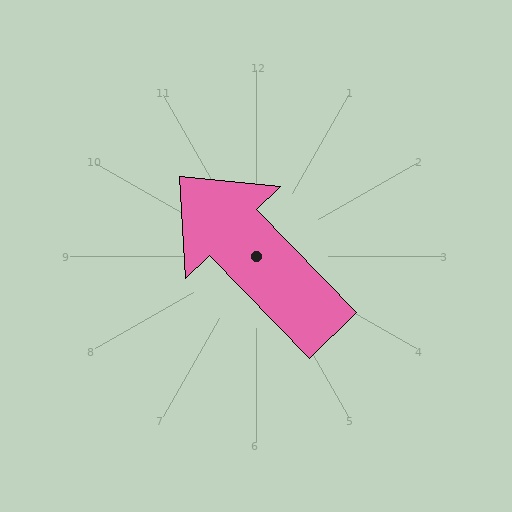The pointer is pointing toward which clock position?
Roughly 11 o'clock.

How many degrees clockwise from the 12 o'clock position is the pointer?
Approximately 316 degrees.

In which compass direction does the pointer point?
Northwest.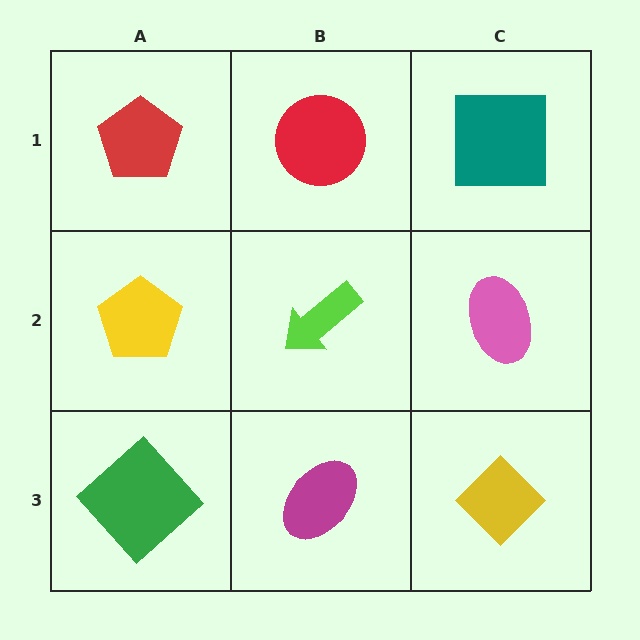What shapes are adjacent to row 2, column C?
A teal square (row 1, column C), a yellow diamond (row 3, column C), a lime arrow (row 2, column B).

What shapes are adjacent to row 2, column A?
A red pentagon (row 1, column A), a green diamond (row 3, column A), a lime arrow (row 2, column B).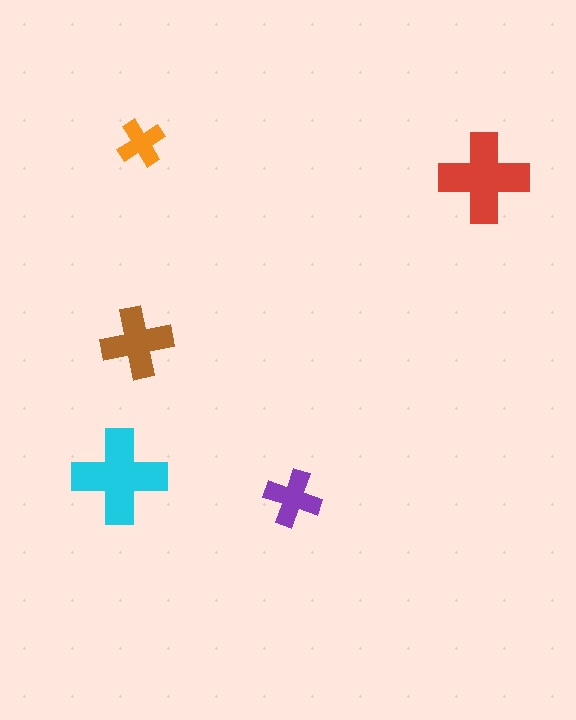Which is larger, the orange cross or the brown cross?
The brown one.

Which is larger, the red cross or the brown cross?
The red one.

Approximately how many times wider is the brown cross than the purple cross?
About 1.5 times wider.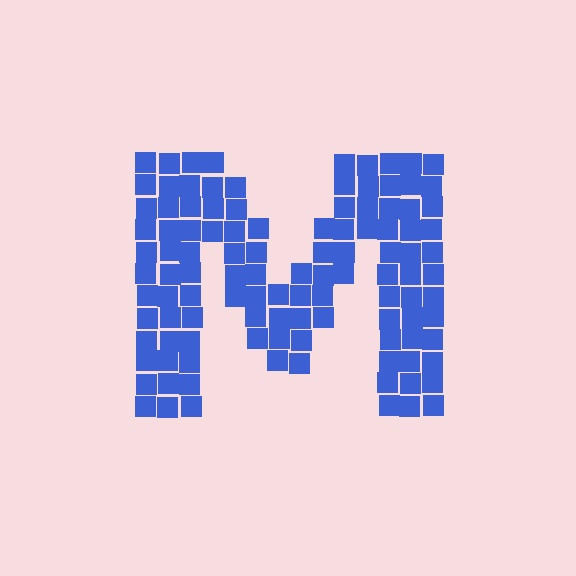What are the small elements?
The small elements are squares.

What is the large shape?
The large shape is the letter M.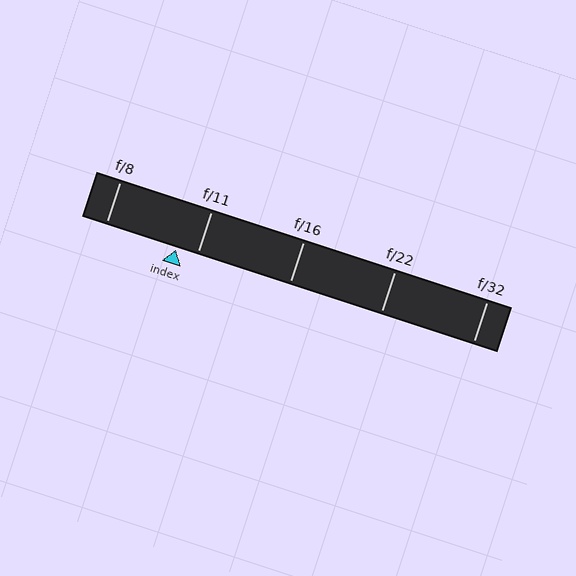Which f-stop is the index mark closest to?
The index mark is closest to f/11.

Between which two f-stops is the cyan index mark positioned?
The index mark is between f/8 and f/11.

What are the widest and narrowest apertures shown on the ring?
The widest aperture shown is f/8 and the narrowest is f/32.